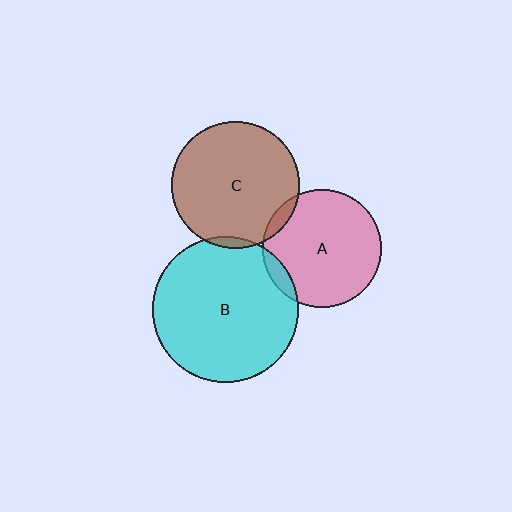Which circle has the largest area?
Circle B (cyan).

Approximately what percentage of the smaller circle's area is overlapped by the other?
Approximately 5%.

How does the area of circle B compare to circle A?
Approximately 1.5 times.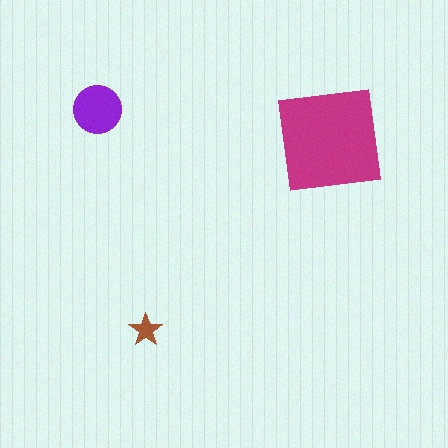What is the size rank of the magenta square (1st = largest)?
1st.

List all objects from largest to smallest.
The magenta square, the purple circle, the brown star.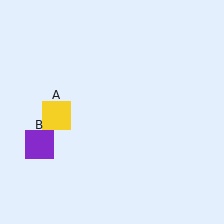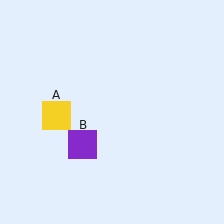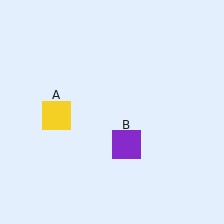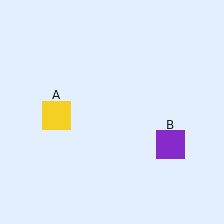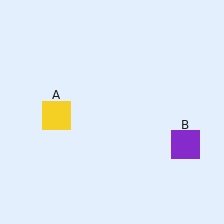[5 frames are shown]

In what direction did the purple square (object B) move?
The purple square (object B) moved right.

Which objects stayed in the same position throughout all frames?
Yellow square (object A) remained stationary.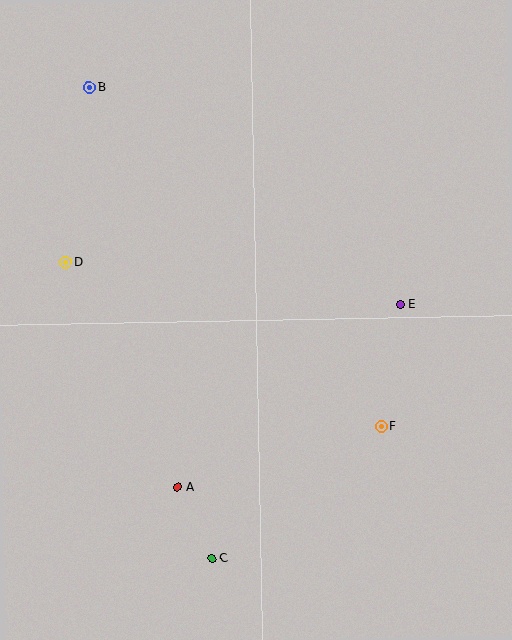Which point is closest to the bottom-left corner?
Point C is closest to the bottom-left corner.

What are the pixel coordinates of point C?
Point C is at (212, 558).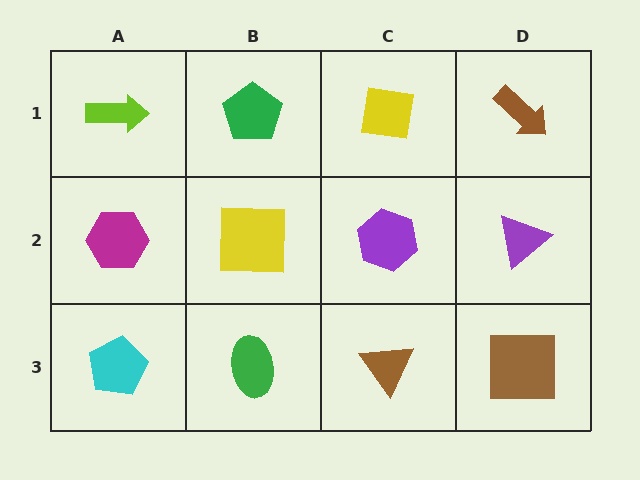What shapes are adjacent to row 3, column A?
A magenta hexagon (row 2, column A), a green ellipse (row 3, column B).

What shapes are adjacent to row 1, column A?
A magenta hexagon (row 2, column A), a green pentagon (row 1, column B).